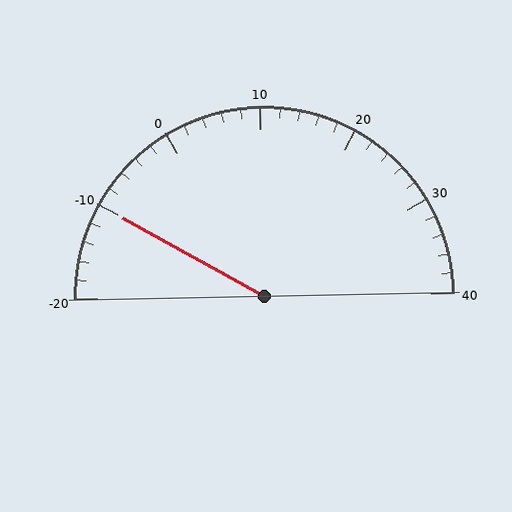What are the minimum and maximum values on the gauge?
The gauge ranges from -20 to 40.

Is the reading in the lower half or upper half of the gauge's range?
The reading is in the lower half of the range (-20 to 40).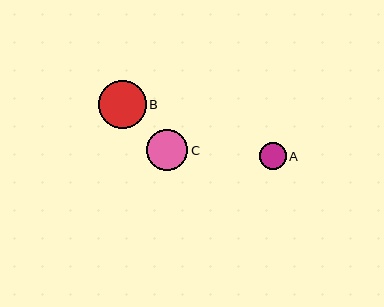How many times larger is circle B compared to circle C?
Circle B is approximately 1.2 times the size of circle C.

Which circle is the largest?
Circle B is the largest with a size of approximately 48 pixels.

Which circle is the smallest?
Circle A is the smallest with a size of approximately 27 pixels.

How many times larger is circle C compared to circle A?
Circle C is approximately 1.5 times the size of circle A.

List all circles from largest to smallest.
From largest to smallest: B, C, A.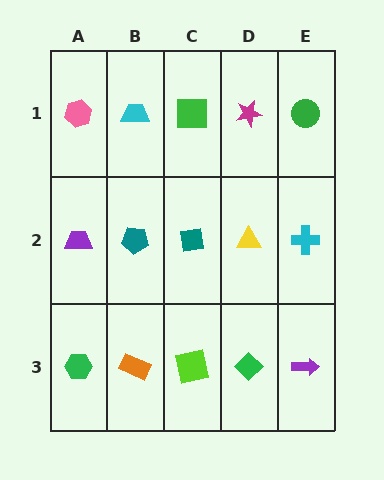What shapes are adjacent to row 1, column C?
A teal square (row 2, column C), a cyan trapezoid (row 1, column B), a magenta star (row 1, column D).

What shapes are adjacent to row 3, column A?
A purple trapezoid (row 2, column A), an orange rectangle (row 3, column B).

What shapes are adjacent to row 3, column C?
A teal square (row 2, column C), an orange rectangle (row 3, column B), a green diamond (row 3, column D).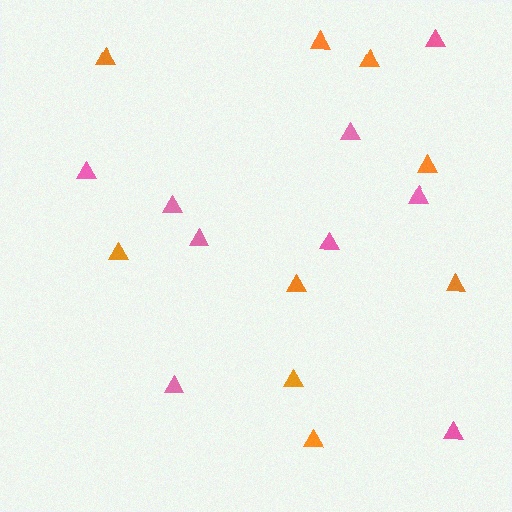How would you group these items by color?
There are 2 groups: one group of orange triangles (9) and one group of pink triangles (9).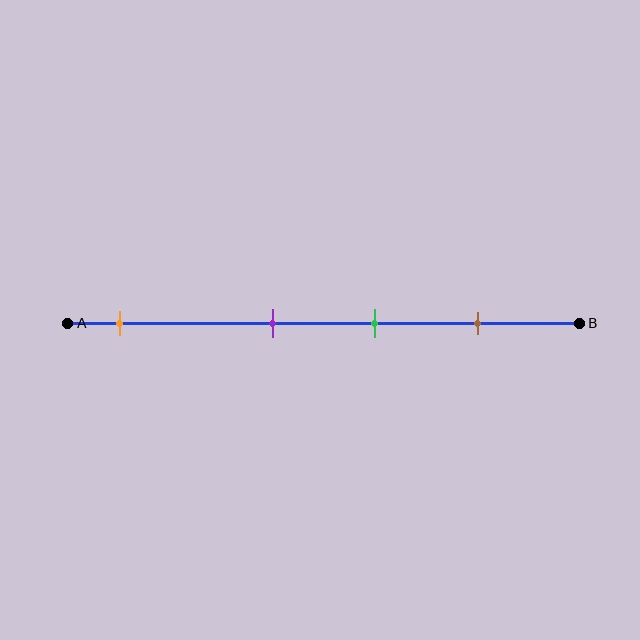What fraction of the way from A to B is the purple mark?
The purple mark is approximately 40% (0.4) of the way from A to B.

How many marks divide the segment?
There are 4 marks dividing the segment.